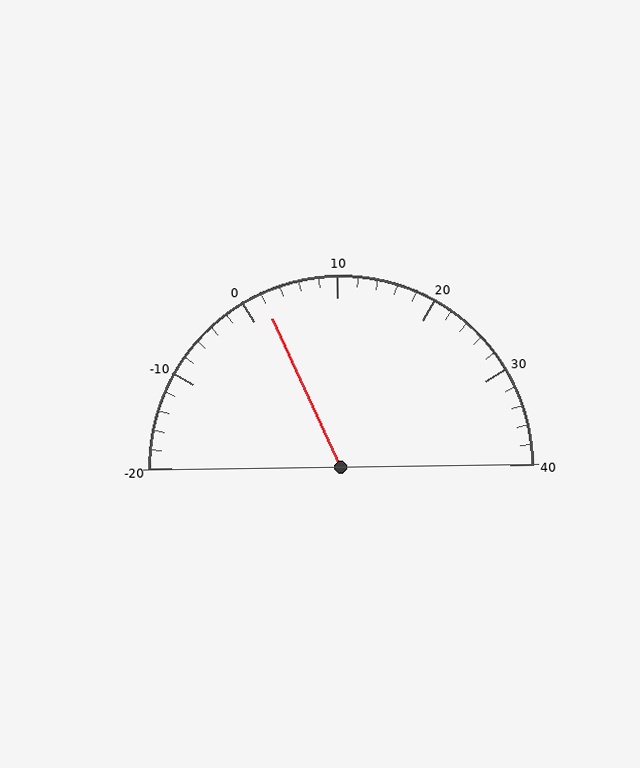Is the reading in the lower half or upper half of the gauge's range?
The reading is in the lower half of the range (-20 to 40).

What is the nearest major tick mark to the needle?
The nearest major tick mark is 0.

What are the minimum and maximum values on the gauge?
The gauge ranges from -20 to 40.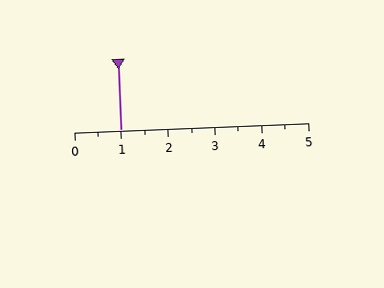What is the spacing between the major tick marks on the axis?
The major ticks are spaced 1 apart.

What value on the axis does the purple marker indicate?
The marker indicates approximately 1.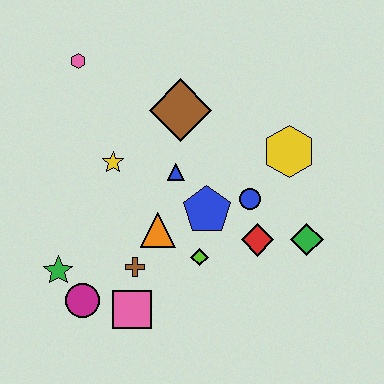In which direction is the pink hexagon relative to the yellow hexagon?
The pink hexagon is to the left of the yellow hexagon.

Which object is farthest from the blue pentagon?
The pink hexagon is farthest from the blue pentagon.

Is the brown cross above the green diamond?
No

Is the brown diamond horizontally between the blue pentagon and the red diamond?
No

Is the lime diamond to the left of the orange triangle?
No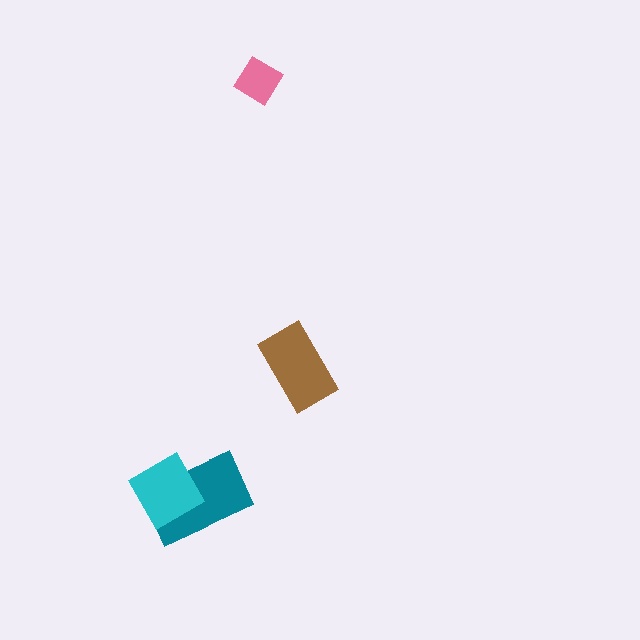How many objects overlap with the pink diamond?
0 objects overlap with the pink diamond.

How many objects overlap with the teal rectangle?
1 object overlaps with the teal rectangle.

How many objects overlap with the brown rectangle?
0 objects overlap with the brown rectangle.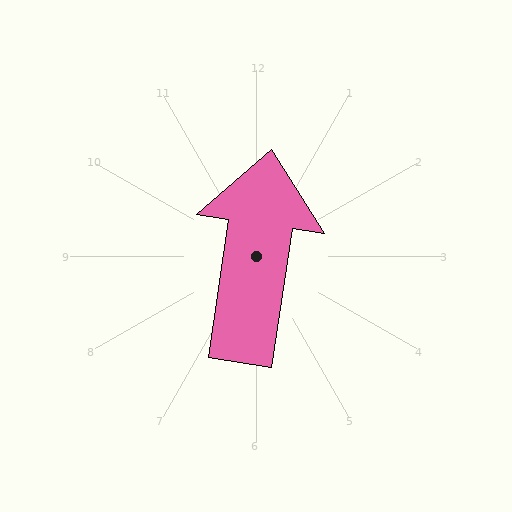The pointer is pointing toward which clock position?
Roughly 12 o'clock.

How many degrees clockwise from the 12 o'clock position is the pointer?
Approximately 9 degrees.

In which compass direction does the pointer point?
North.